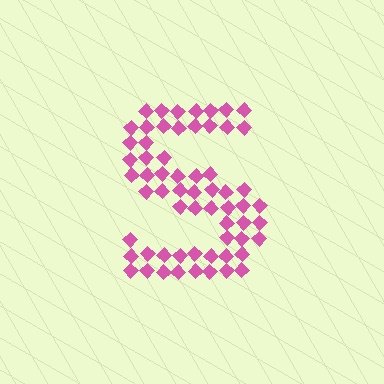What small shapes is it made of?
It is made of small diamonds.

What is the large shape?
The large shape is the letter S.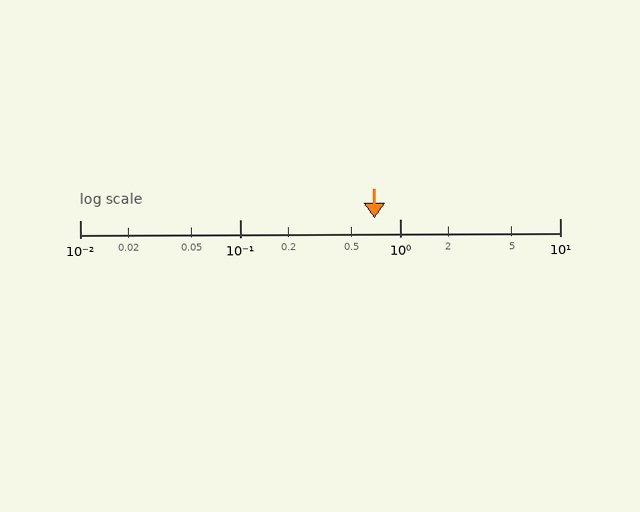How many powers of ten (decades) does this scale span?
The scale spans 3 decades, from 0.01 to 10.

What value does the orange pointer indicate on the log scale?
The pointer indicates approximately 0.69.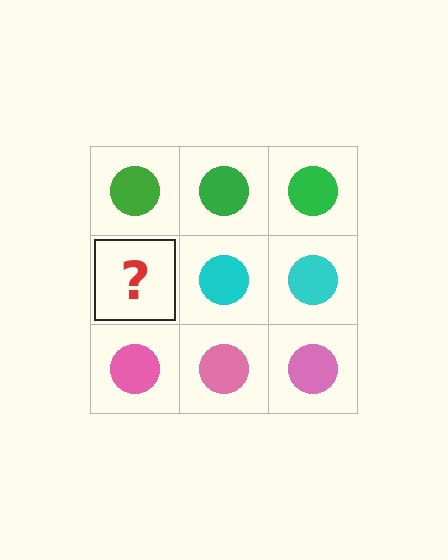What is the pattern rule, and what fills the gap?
The rule is that each row has a consistent color. The gap should be filled with a cyan circle.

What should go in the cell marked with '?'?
The missing cell should contain a cyan circle.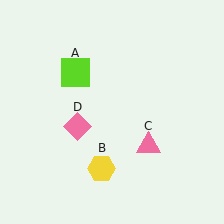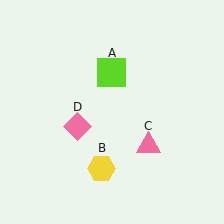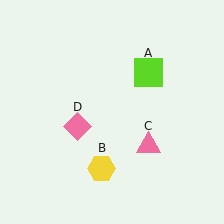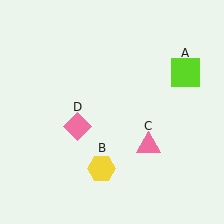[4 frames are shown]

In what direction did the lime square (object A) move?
The lime square (object A) moved right.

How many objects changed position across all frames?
1 object changed position: lime square (object A).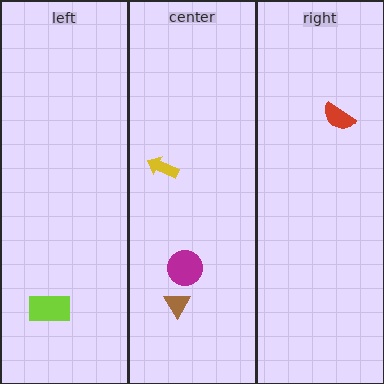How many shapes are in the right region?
1.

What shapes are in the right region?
The red semicircle.